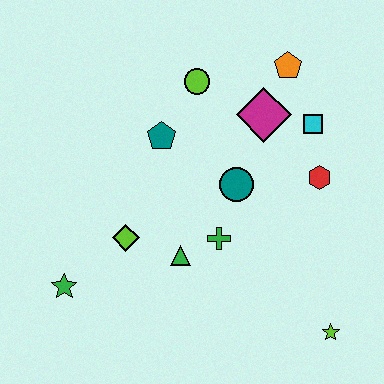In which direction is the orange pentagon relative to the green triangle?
The orange pentagon is above the green triangle.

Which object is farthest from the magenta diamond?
The green star is farthest from the magenta diamond.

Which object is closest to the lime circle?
The teal pentagon is closest to the lime circle.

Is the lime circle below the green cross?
No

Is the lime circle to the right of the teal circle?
No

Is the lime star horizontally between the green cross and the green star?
No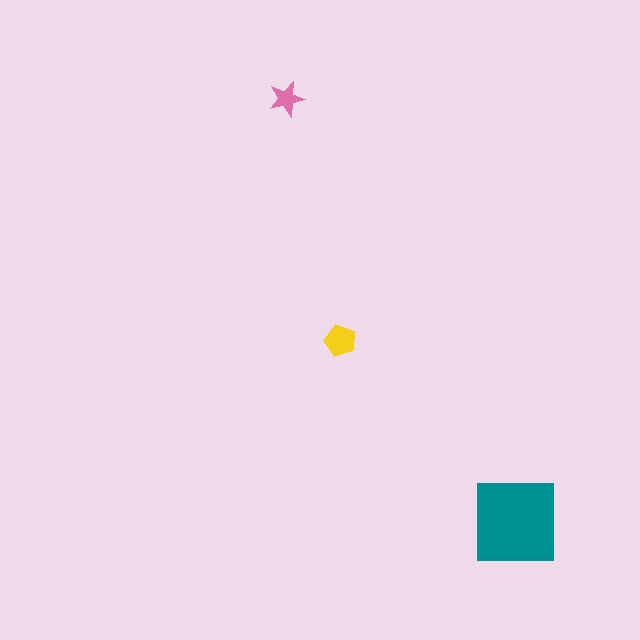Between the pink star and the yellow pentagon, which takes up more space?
The yellow pentagon.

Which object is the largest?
The teal square.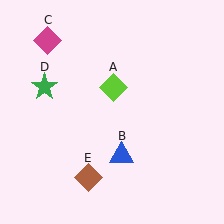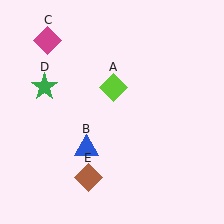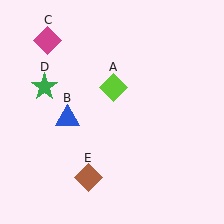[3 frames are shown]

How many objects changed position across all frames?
1 object changed position: blue triangle (object B).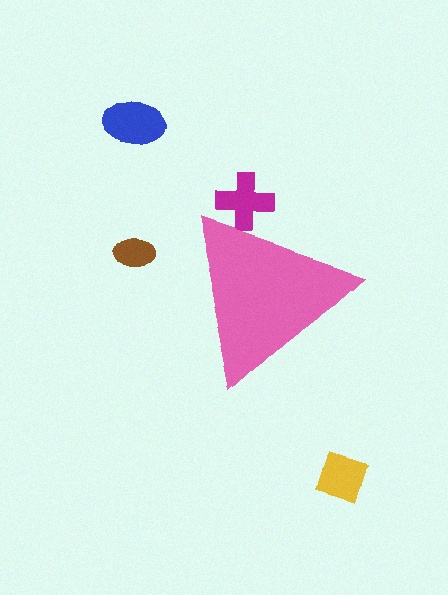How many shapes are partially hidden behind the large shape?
1 shape is partially hidden.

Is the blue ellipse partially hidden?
No, the blue ellipse is fully visible.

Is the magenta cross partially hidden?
Yes, the magenta cross is partially hidden behind the pink triangle.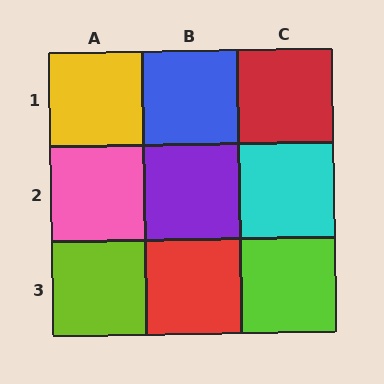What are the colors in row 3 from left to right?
Lime, red, lime.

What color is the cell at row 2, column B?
Purple.